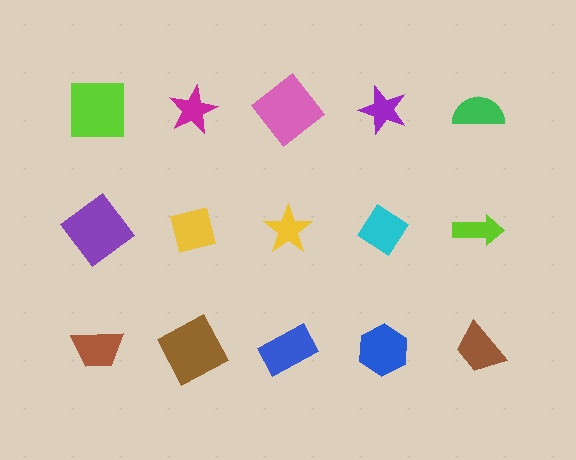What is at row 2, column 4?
A cyan diamond.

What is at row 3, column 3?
A blue rectangle.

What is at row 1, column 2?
A magenta star.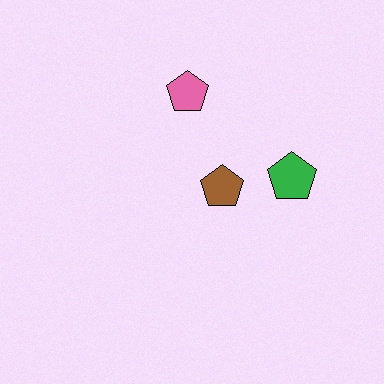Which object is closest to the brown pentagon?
The green pentagon is closest to the brown pentagon.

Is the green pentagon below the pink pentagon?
Yes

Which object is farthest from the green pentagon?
The pink pentagon is farthest from the green pentagon.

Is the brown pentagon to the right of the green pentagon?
No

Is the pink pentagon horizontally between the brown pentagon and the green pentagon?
No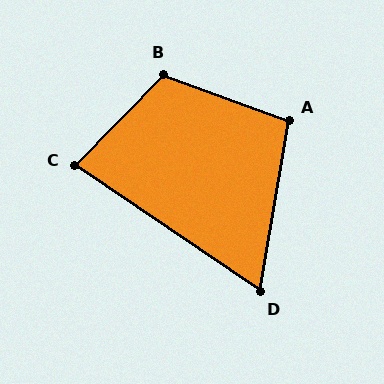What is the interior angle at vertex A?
Approximately 100 degrees (obtuse).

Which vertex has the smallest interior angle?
D, at approximately 66 degrees.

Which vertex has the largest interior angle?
B, at approximately 114 degrees.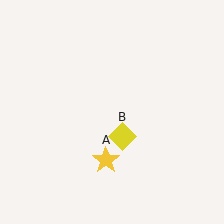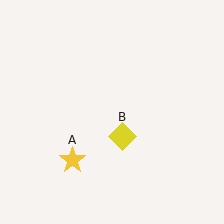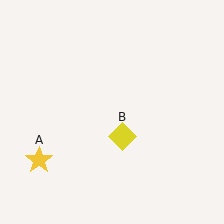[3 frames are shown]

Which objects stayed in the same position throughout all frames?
Yellow diamond (object B) remained stationary.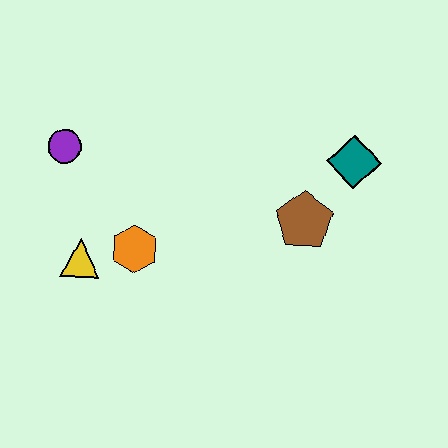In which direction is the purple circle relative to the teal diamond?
The purple circle is to the left of the teal diamond.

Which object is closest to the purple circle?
The yellow triangle is closest to the purple circle.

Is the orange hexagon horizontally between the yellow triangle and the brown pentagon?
Yes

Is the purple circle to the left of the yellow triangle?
Yes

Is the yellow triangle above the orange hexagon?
No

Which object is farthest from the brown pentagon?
The purple circle is farthest from the brown pentagon.